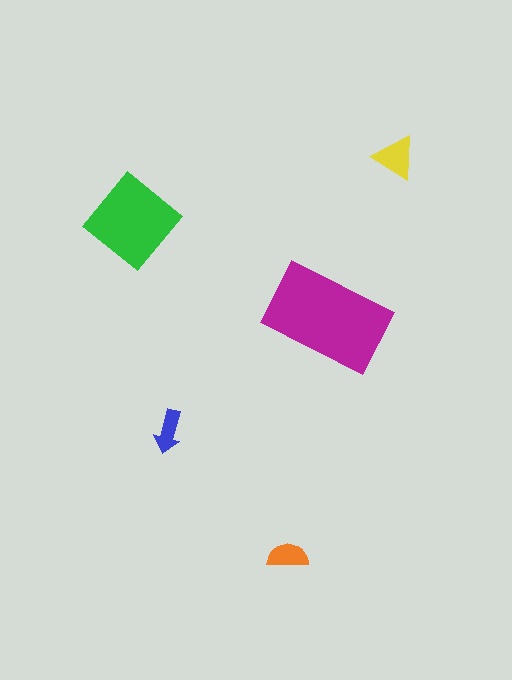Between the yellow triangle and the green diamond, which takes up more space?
The green diamond.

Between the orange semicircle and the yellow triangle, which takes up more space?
The yellow triangle.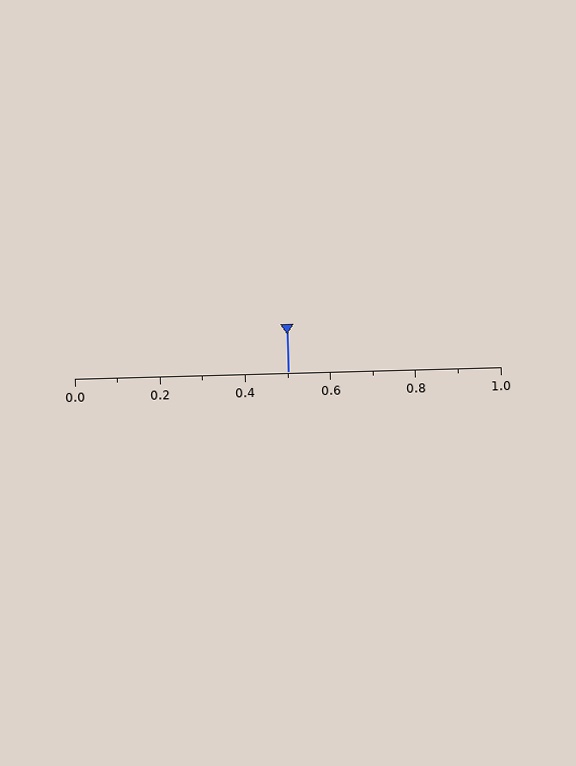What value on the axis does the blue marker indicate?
The marker indicates approximately 0.5.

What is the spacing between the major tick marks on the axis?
The major ticks are spaced 0.2 apart.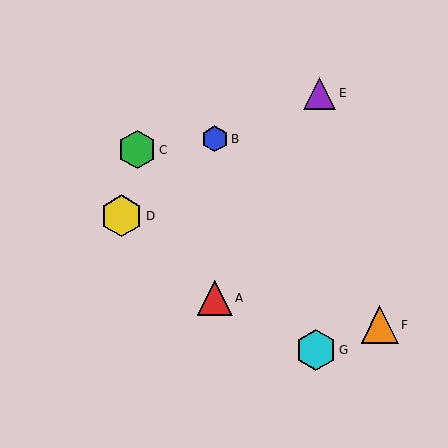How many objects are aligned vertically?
2 objects (A, B) are aligned vertically.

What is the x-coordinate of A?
Object A is at x≈215.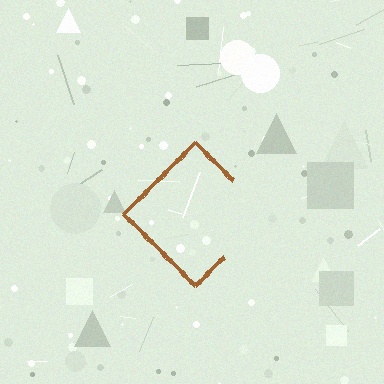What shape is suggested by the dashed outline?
The dashed outline suggests a diamond.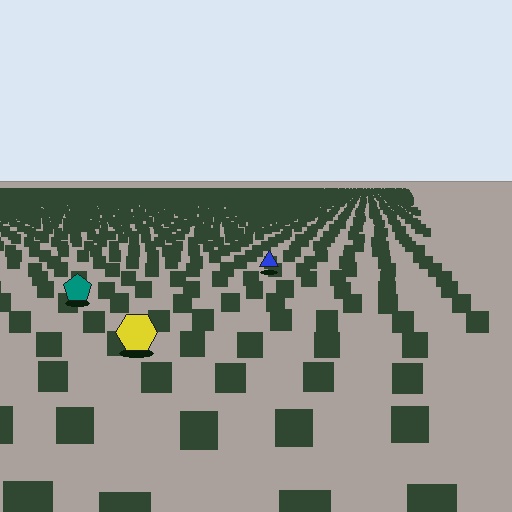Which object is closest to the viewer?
The yellow hexagon is closest. The texture marks near it are larger and more spread out.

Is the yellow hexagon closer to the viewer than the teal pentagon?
Yes. The yellow hexagon is closer — you can tell from the texture gradient: the ground texture is coarser near it.